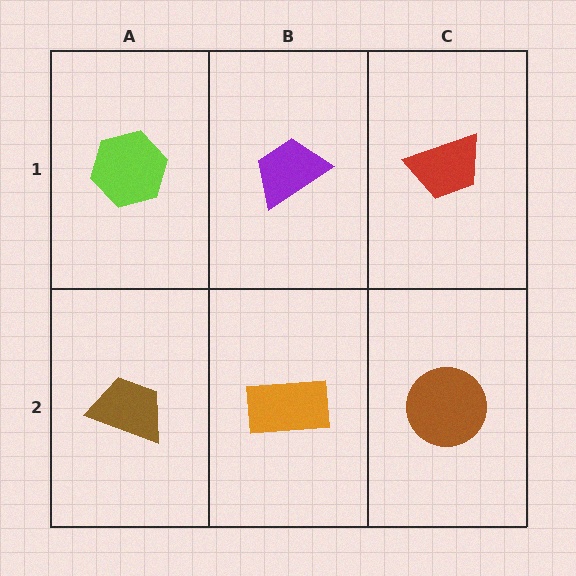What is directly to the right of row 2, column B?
A brown circle.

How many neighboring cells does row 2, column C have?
2.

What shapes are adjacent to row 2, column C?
A red trapezoid (row 1, column C), an orange rectangle (row 2, column B).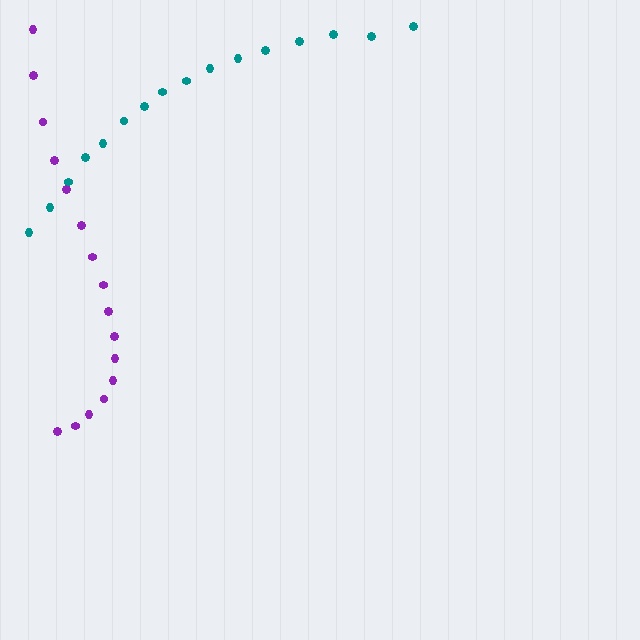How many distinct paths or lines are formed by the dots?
There are 2 distinct paths.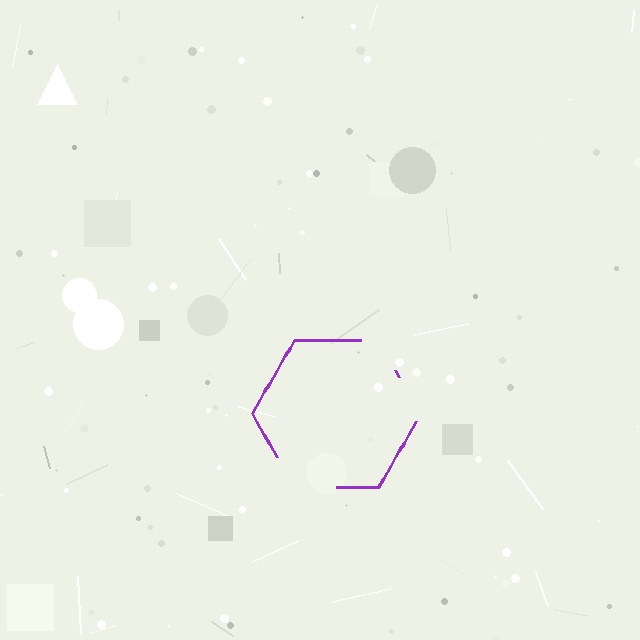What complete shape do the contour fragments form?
The contour fragments form a hexagon.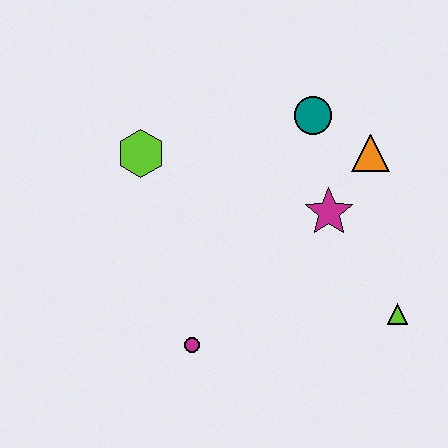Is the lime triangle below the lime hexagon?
Yes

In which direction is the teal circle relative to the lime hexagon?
The teal circle is to the right of the lime hexagon.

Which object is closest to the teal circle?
The orange triangle is closest to the teal circle.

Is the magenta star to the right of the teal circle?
Yes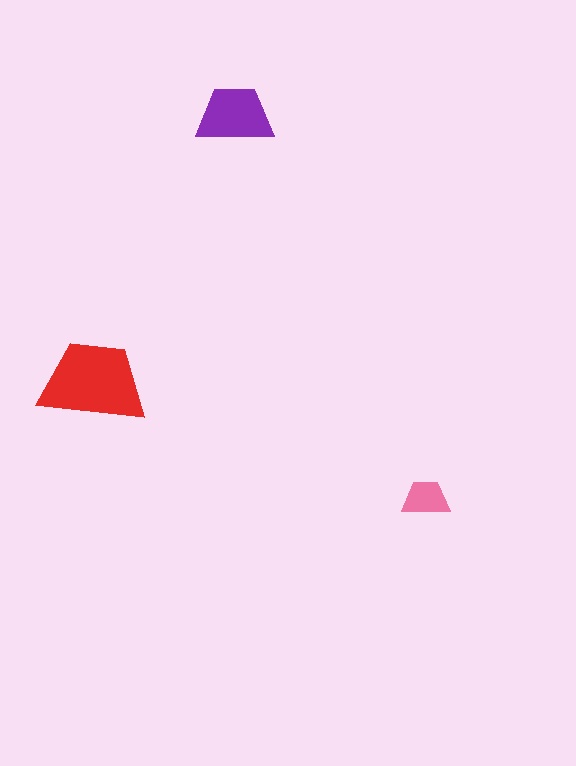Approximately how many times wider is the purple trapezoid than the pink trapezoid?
About 1.5 times wider.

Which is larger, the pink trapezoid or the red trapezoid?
The red one.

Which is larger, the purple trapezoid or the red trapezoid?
The red one.